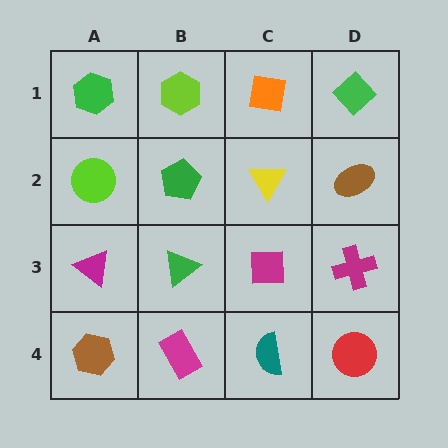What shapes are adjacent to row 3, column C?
A yellow triangle (row 2, column C), a teal semicircle (row 4, column C), a green triangle (row 3, column B), a magenta cross (row 3, column D).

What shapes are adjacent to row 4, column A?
A magenta triangle (row 3, column A), a magenta rectangle (row 4, column B).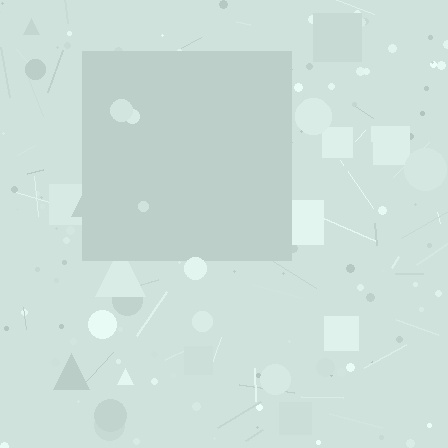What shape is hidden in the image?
A square is hidden in the image.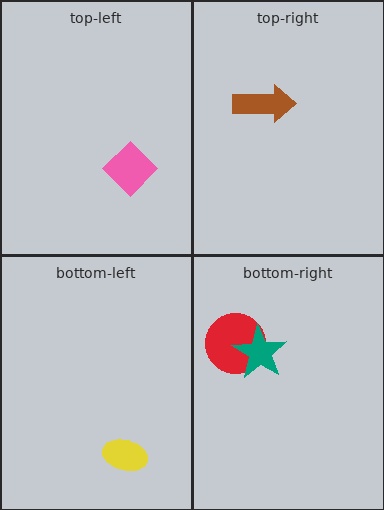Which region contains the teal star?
The bottom-right region.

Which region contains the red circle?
The bottom-right region.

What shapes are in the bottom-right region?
The red circle, the teal star.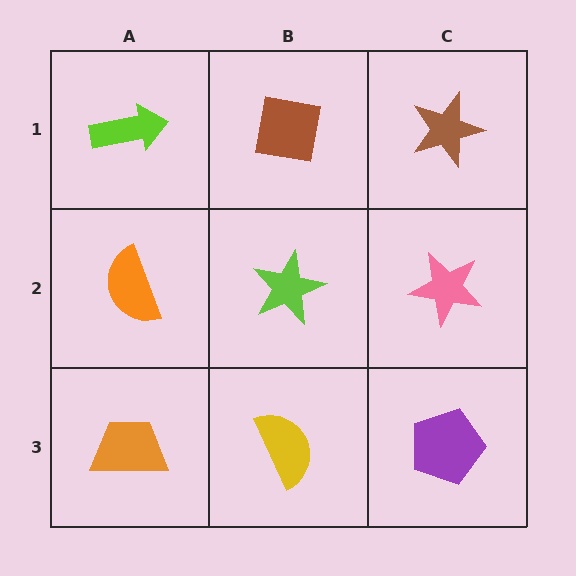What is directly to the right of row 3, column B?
A purple pentagon.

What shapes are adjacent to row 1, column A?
An orange semicircle (row 2, column A), a brown square (row 1, column B).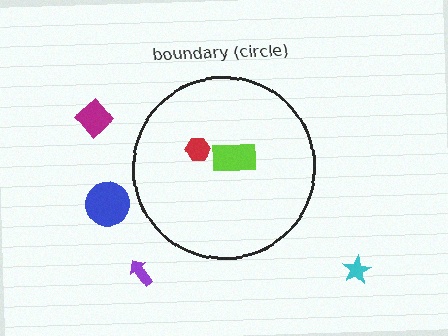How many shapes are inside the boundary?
2 inside, 4 outside.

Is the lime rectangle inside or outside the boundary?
Inside.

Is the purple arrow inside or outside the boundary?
Outside.